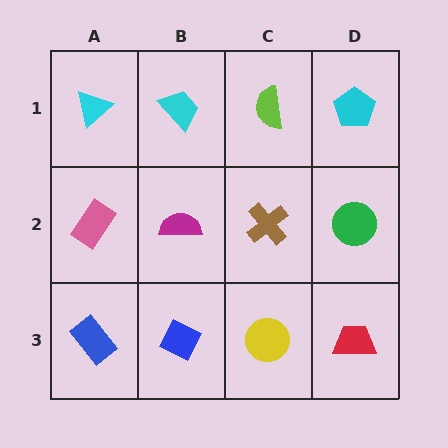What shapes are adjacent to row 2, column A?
A cyan triangle (row 1, column A), a blue rectangle (row 3, column A), a magenta semicircle (row 2, column B).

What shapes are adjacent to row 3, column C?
A brown cross (row 2, column C), a blue diamond (row 3, column B), a red trapezoid (row 3, column D).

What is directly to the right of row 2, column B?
A brown cross.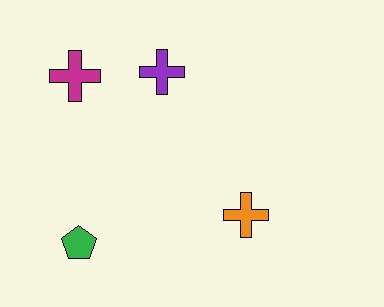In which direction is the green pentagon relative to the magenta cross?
The green pentagon is below the magenta cross.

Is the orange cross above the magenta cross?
No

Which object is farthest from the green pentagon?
The purple cross is farthest from the green pentagon.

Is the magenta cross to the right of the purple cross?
No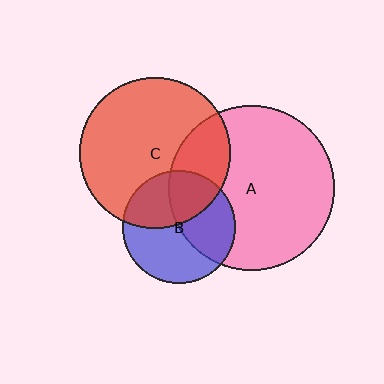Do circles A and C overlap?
Yes.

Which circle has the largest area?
Circle A (pink).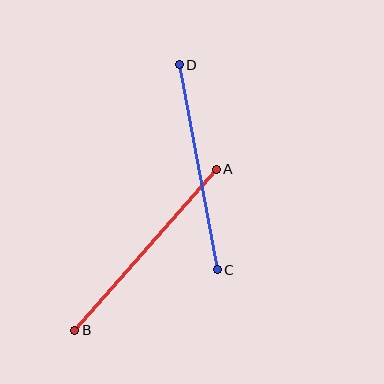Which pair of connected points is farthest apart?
Points A and B are farthest apart.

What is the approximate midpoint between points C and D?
The midpoint is at approximately (198, 167) pixels.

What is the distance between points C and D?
The distance is approximately 208 pixels.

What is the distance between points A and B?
The distance is approximately 214 pixels.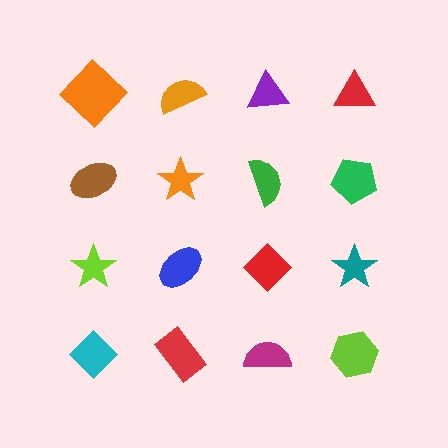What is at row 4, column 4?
A lime hexagon.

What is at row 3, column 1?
A lime star.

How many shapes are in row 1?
4 shapes.